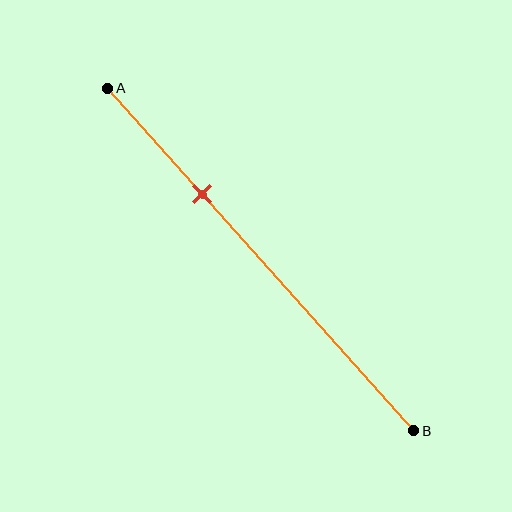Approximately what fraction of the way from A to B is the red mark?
The red mark is approximately 30% of the way from A to B.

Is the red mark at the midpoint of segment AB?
No, the mark is at about 30% from A, not at the 50% midpoint.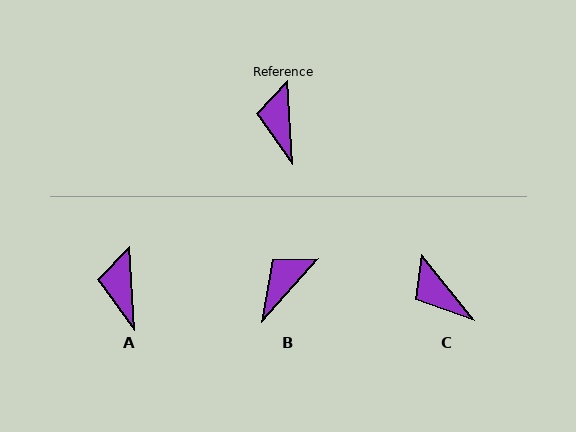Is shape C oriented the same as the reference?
No, it is off by about 35 degrees.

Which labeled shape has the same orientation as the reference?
A.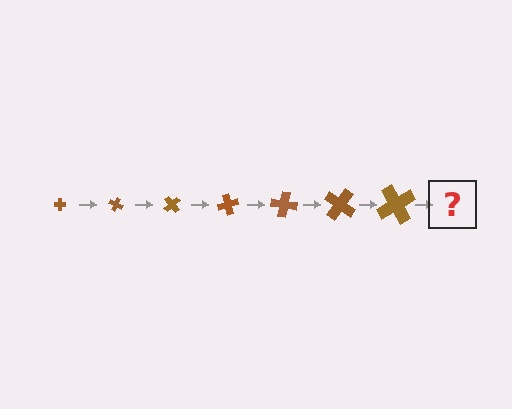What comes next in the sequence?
The next element should be a cross, larger than the previous one and rotated 175 degrees from the start.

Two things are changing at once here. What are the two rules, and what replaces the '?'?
The two rules are that the cross grows larger each step and it rotates 25 degrees each step. The '?' should be a cross, larger than the previous one and rotated 175 degrees from the start.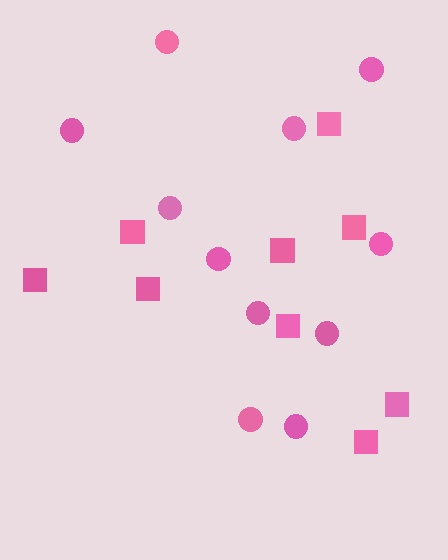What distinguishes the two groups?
There are 2 groups: one group of squares (9) and one group of circles (11).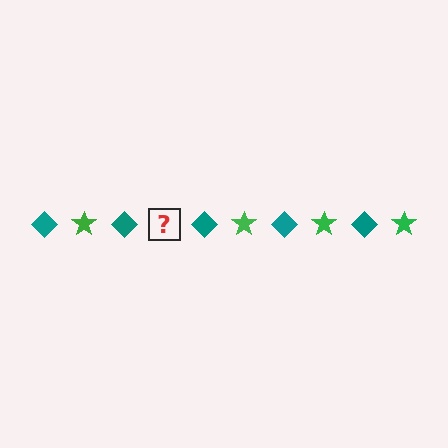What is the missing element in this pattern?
The missing element is a green star.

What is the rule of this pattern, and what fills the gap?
The rule is that the pattern alternates between teal diamond and green star. The gap should be filled with a green star.